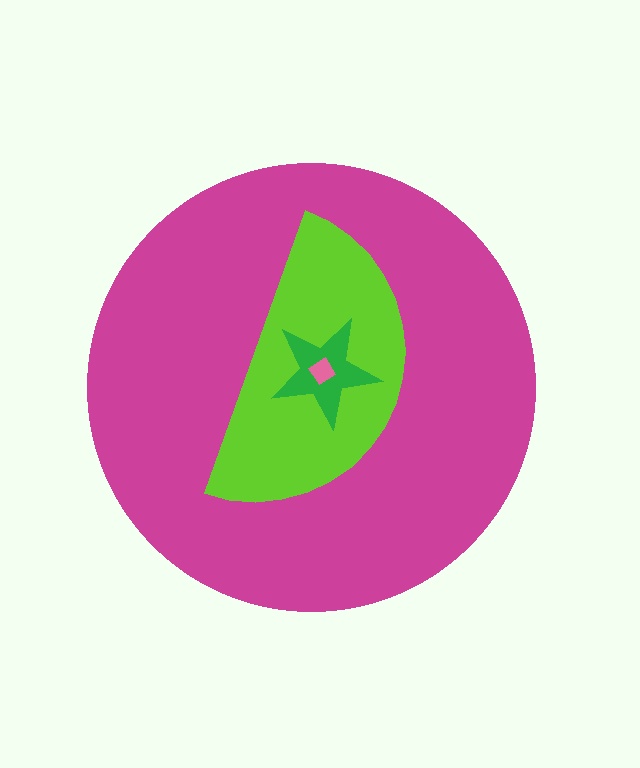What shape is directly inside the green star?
The pink diamond.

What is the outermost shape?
The magenta circle.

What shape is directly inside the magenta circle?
The lime semicircle.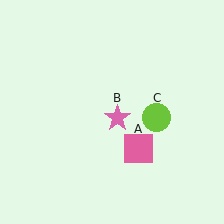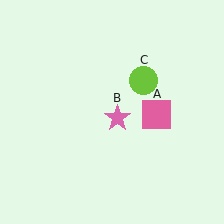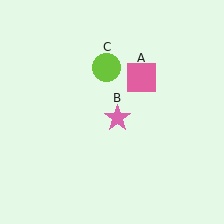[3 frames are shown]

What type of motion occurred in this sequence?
The pink square (object A), lime circle (object C) rotated counterclockwise around the center of the scene.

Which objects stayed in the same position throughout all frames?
Pink star (object B) remained stationary.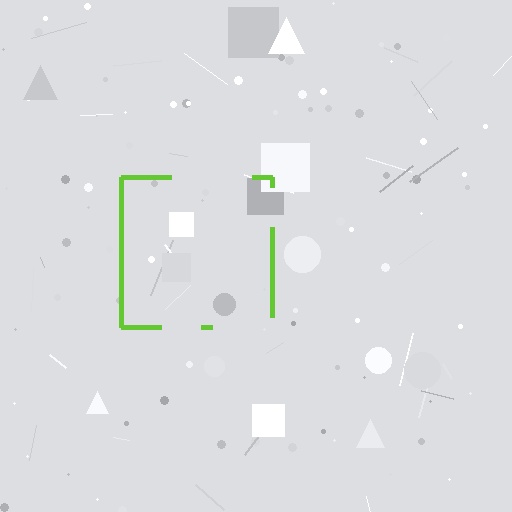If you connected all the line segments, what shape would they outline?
They would outline a square.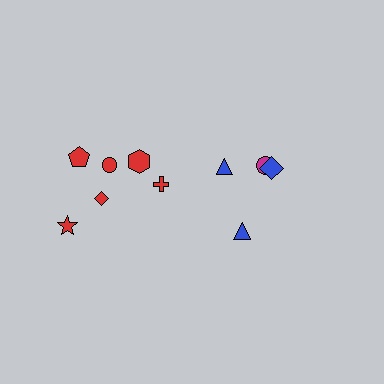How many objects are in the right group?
There are 4 objects.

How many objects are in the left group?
There are 6 objects.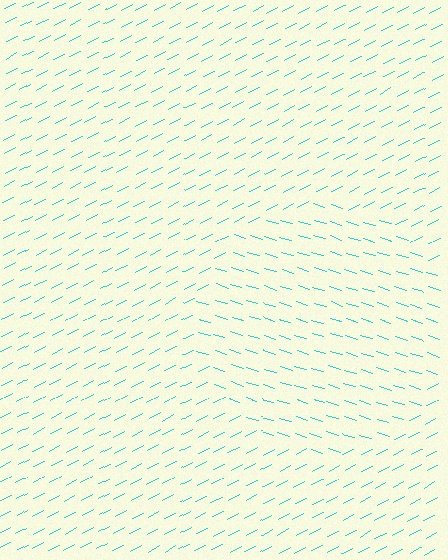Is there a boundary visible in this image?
Yes, there is a texture boundary formed by a change in line orientation.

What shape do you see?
I see a circle.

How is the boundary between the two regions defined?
The boundary is defined purely by a change in line orientation (approximately 45 degrees difference). All lines are the same color and thickness.